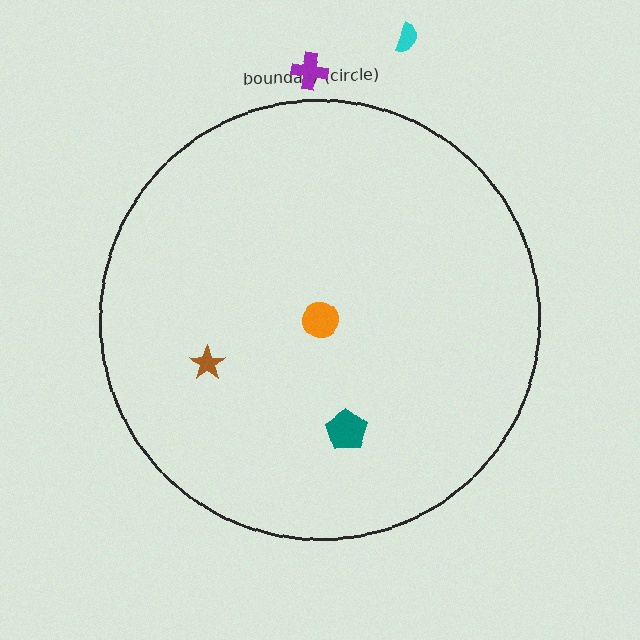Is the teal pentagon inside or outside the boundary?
Inside.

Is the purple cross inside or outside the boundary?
Outside.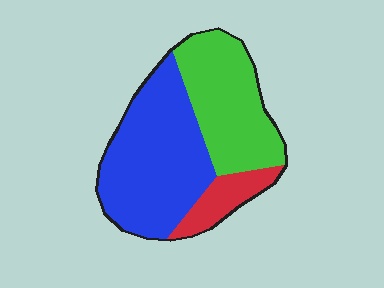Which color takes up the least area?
Red, at roughly 10%.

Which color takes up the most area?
Blue, at roughly 50%.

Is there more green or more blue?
Blue.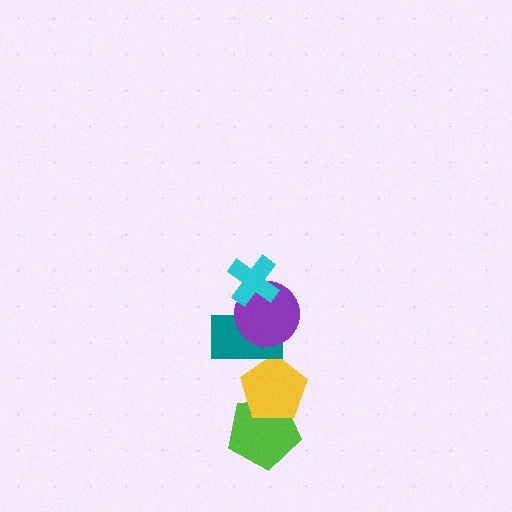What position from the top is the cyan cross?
The cyan cross is 1st from the top.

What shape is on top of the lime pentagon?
The yellow pentagon is on top of the lime pentagon.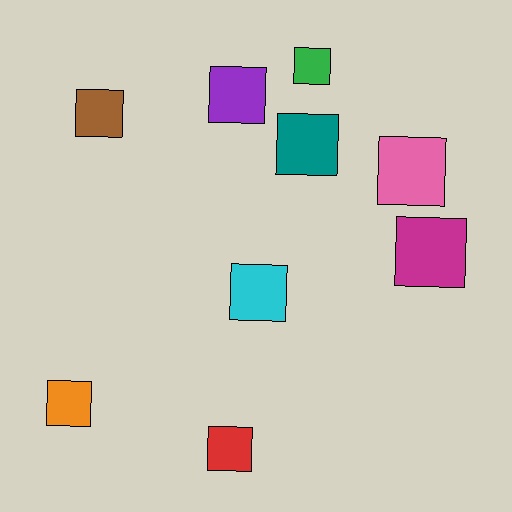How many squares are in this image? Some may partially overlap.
There are 9 squares.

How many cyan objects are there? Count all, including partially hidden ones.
There is 1 cyan object.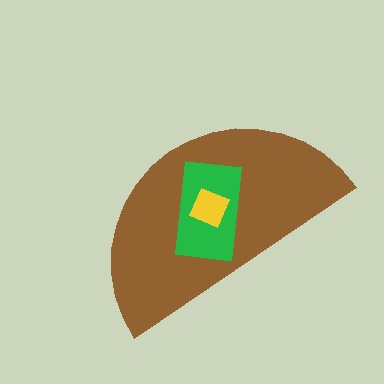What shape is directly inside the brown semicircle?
The green rectangle.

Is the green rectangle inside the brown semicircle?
Yes.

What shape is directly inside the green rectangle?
The yellow square.